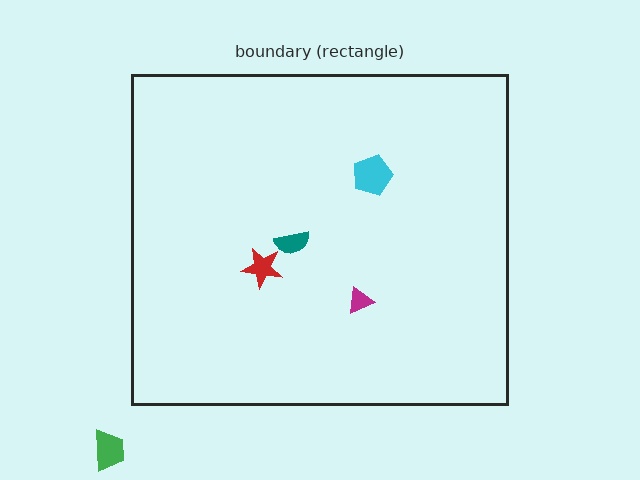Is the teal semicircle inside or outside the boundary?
Inside.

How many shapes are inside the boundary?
4 inside, 1 outside.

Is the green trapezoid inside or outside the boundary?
Outside.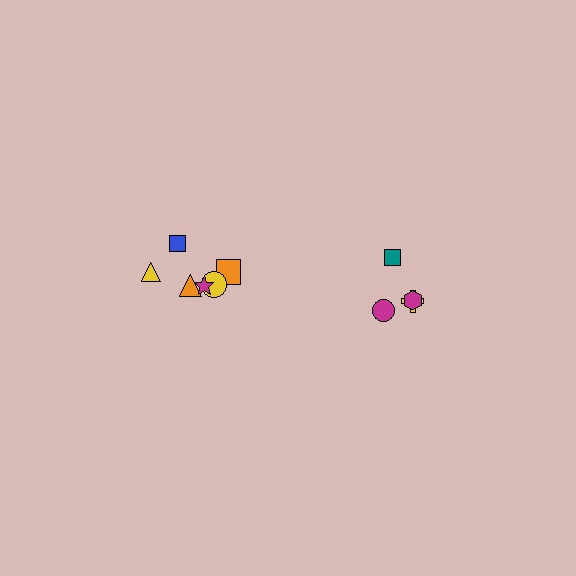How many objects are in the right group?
There are 4 objects.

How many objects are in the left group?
There are 6 objects.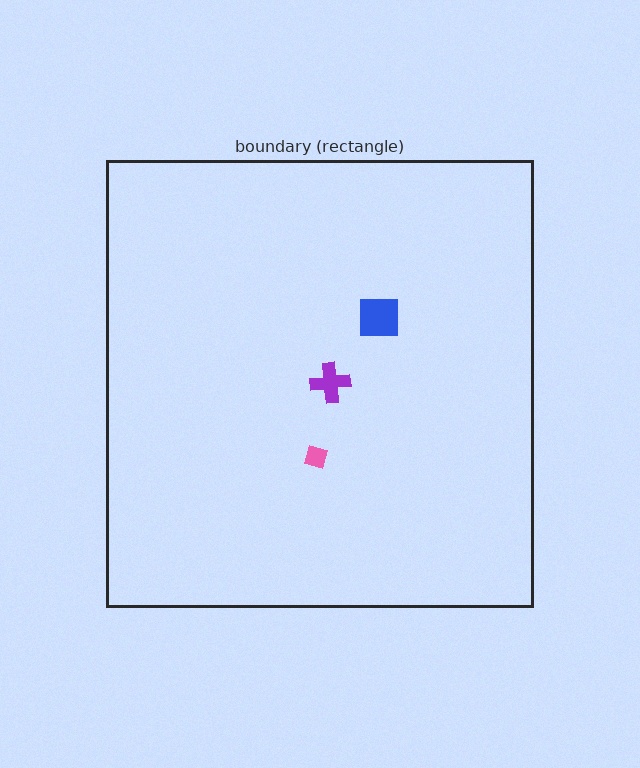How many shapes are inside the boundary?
3 inside, 0 outside.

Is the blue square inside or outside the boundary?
Inside.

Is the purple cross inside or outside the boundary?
Inside.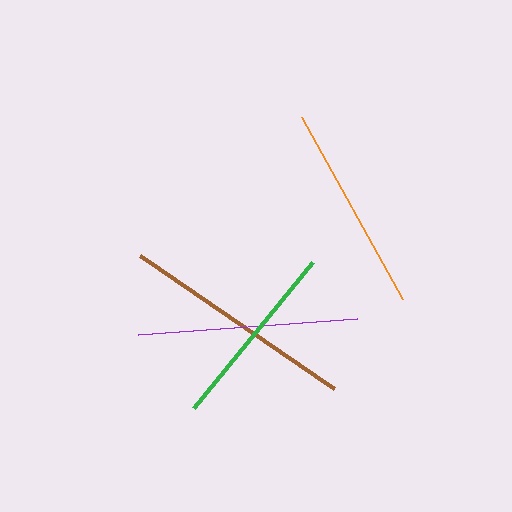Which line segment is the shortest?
The green line is the shortest at approximately 188 pixels.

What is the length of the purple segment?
The purple segment is approximately 220 pixels long.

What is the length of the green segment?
The green segment is approximately 188 pixels long.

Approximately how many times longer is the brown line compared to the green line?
The brown line is approximately 1.3 times the length of the green line.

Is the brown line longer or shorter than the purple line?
The brown line is longer than the purple line.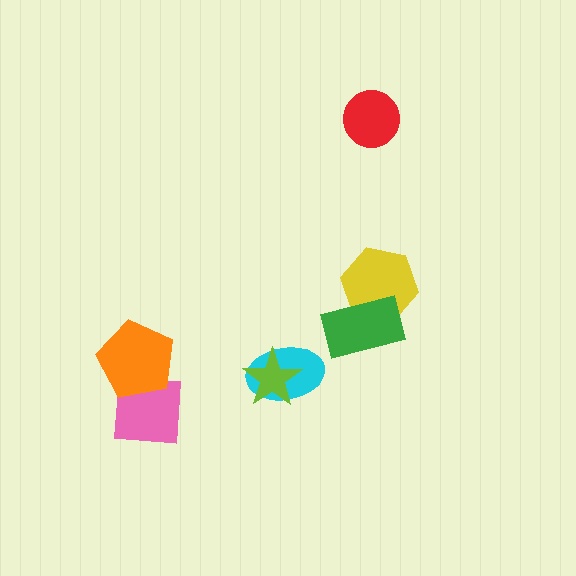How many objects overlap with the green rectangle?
1 object overlaps with the green rectangle.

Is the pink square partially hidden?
Yes, it is partially covered by another shape.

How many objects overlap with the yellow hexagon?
1 object overlaps with the yellow hexagon.